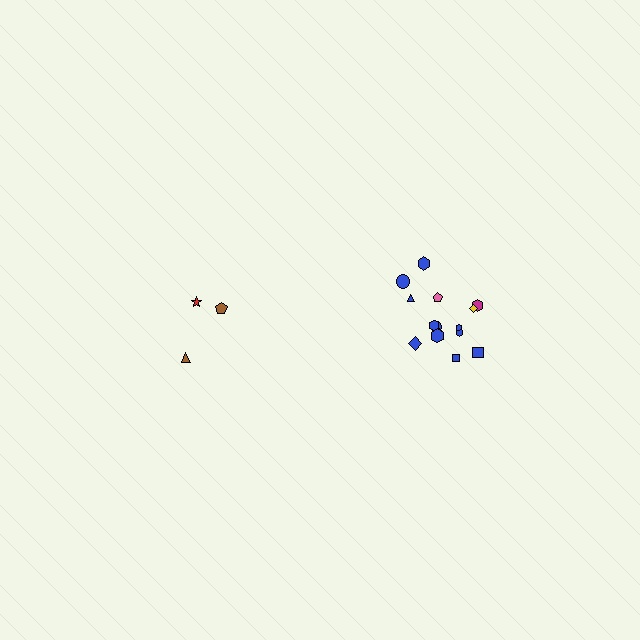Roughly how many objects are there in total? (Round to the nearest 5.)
Roughly 20 objects in total.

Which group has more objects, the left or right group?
The right group.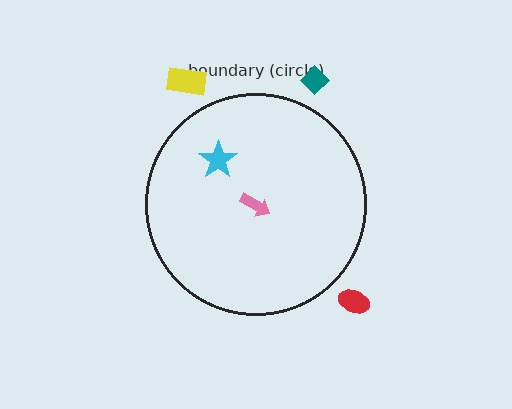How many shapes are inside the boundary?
2 inside, 3 outside.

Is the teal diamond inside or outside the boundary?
Outside.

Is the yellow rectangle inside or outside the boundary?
Outside.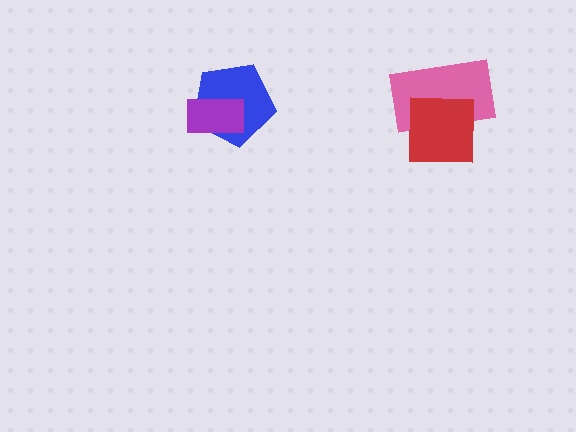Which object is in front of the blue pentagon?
The purple rectangle is in front of the blue pentagon.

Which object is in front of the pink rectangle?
The red square is in front of the pink rectangle.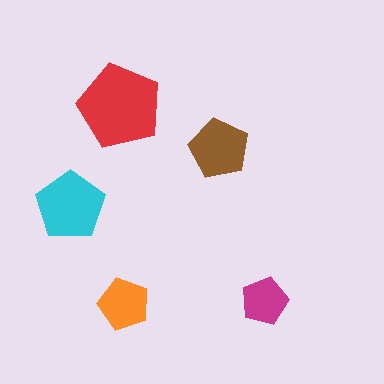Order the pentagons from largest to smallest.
the red one, the cyan one, the brown one, the orange one, the magenta one.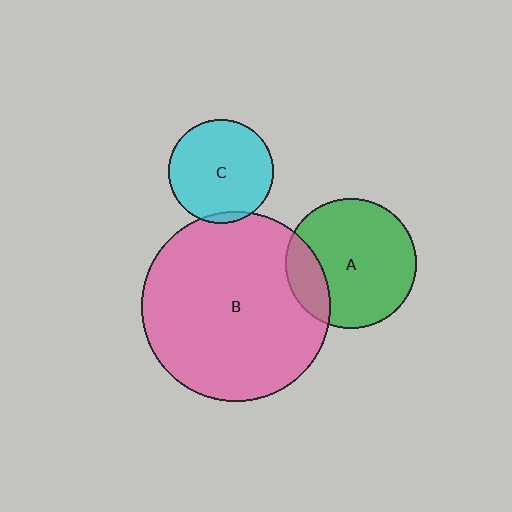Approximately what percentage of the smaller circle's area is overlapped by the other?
Approximately 5%.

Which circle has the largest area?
Circle B (pink).